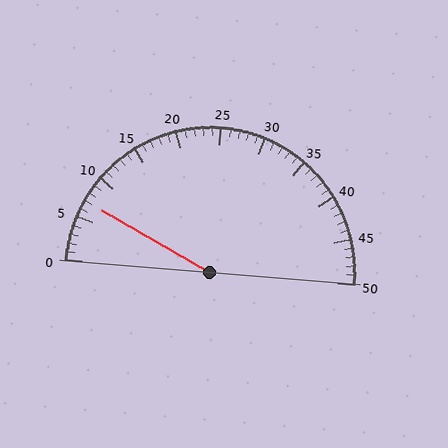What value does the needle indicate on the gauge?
The needle indicates approximately 7.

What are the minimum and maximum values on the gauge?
The gauge ranges from 0 to 50.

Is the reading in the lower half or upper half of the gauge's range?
The reading is in the lower half of the range (0 to 50).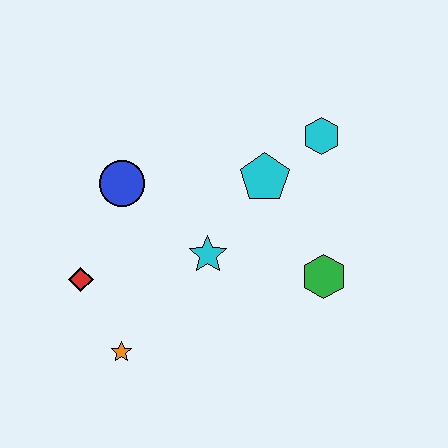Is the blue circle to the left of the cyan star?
Yes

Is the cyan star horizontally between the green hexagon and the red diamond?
Yes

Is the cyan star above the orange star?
Yes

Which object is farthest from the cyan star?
The cyan hexagon is farthest from the cyan star.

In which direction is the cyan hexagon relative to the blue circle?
The cyan hexagon is to the right of the blue circle.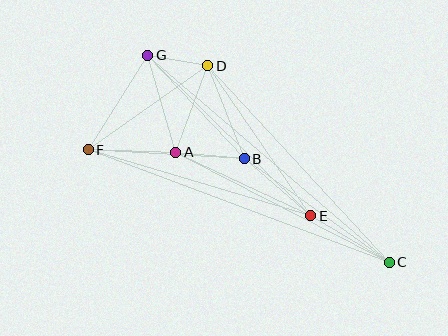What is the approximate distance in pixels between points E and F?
The distance between E and F is approximately 232 pixels.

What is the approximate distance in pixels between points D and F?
The distance between D and F is approximately 146 pixels.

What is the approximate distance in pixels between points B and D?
The distance between B and D is approximately 100 pixels.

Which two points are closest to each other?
Points D and G are closest to each other.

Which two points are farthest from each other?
Points C and F are farthest from each other.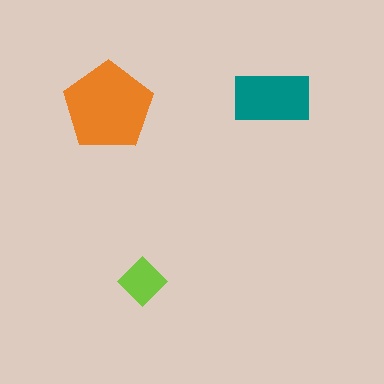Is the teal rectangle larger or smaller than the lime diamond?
Larger.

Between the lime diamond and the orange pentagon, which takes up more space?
The orange pentagon.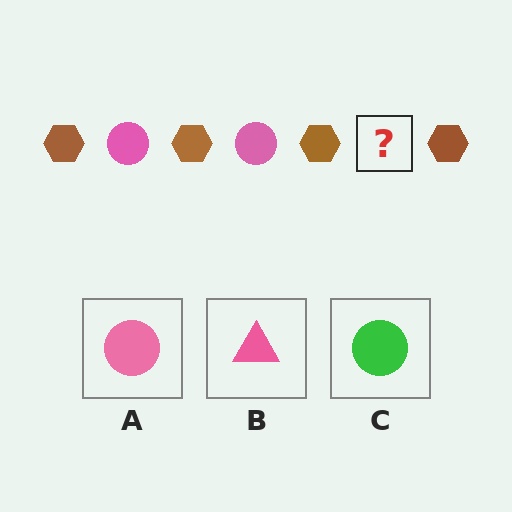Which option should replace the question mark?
Option A.